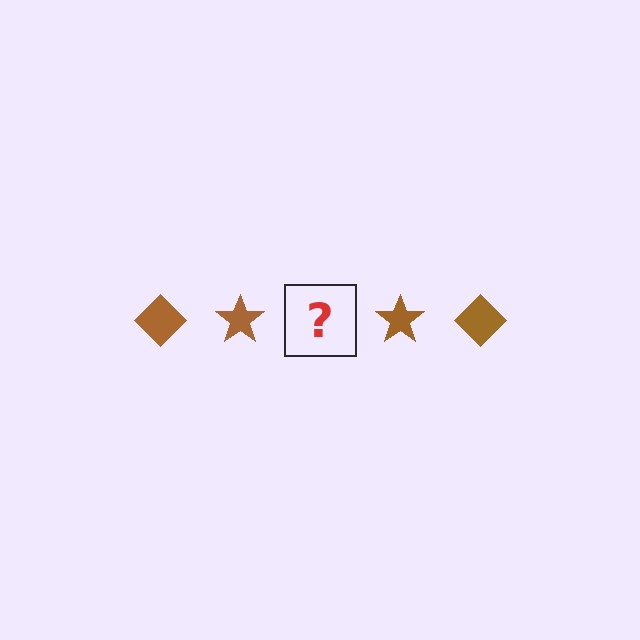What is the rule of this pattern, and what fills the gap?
The rule is that the pattern cycles through diamond, star shapes in brown. The gap should be filled with a brown diamond.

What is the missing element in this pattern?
The missing element is a brown diamond.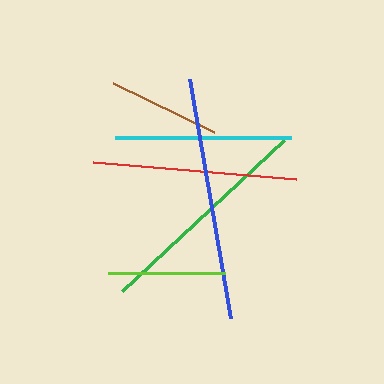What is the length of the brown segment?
The brown segment is approximately 112 pixels long.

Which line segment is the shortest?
The brown line is the shortest at approximately 112 pixels.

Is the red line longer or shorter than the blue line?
The blue line is longer than the red line.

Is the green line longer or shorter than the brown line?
The green line is longer than the brown line.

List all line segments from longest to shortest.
From longest to shortest: blue, green, red, cyan, lime, brown.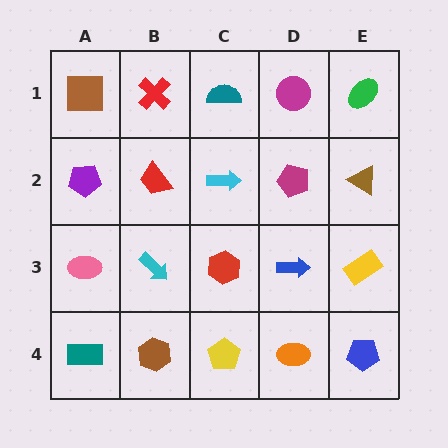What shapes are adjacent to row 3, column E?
A brown triangle (row 2, column E), a blue pentagon (row 4, column E), a blue arrow (row 3, column D).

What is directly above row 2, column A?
A brown square.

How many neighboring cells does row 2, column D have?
4.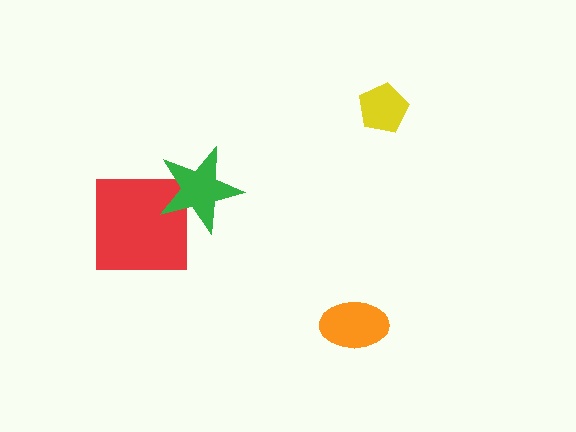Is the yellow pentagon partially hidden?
No, no other shape covers it.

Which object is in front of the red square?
The green star is in front of the red square.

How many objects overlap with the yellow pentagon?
0 objects overlap with the yellow pentagon.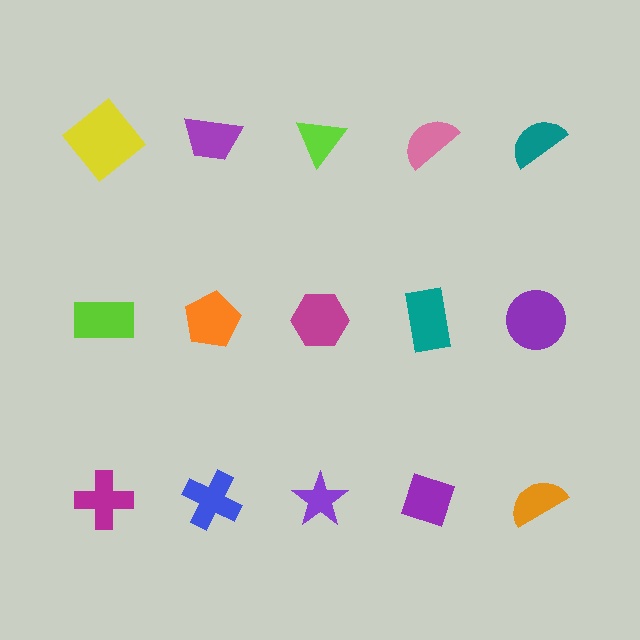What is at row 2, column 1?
A lime rectangle.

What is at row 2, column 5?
A purple circle.